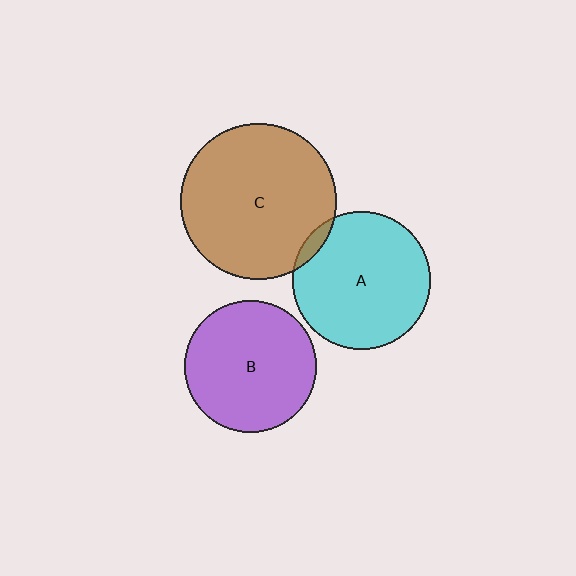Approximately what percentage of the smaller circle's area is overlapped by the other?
Approximately 5%.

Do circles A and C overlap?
Yes.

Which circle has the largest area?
Circle C (brown).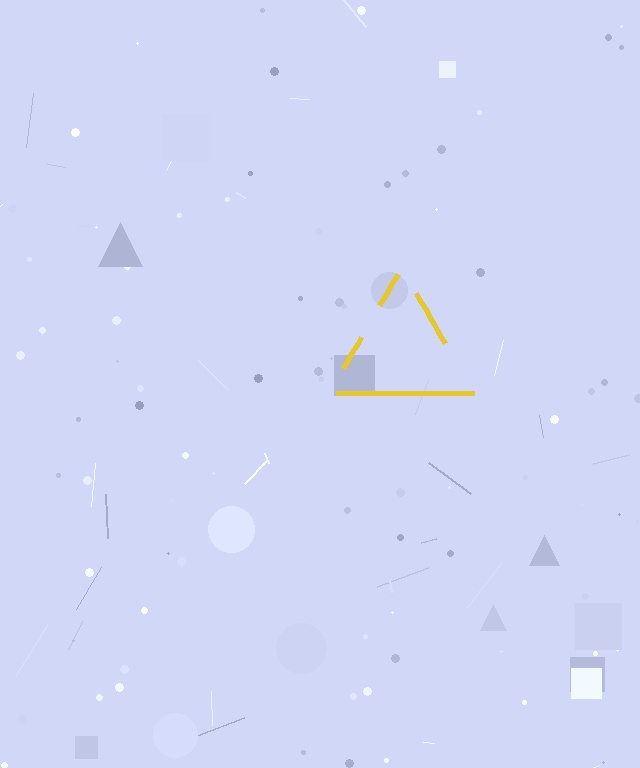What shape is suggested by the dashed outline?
The dashed outline suggests a triangle.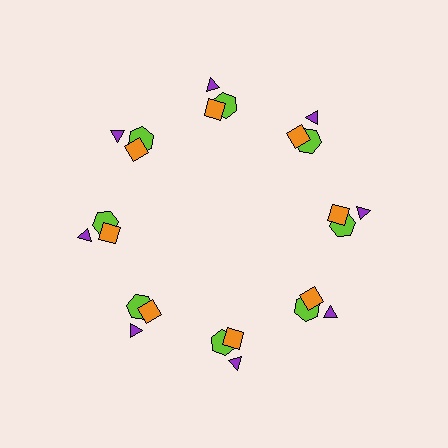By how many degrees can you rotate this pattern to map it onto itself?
The pattern maps onto itself every 45 degrees of rotation.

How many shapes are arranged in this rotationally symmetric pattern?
There are 24 shapes, arranged in 8 groups of 3.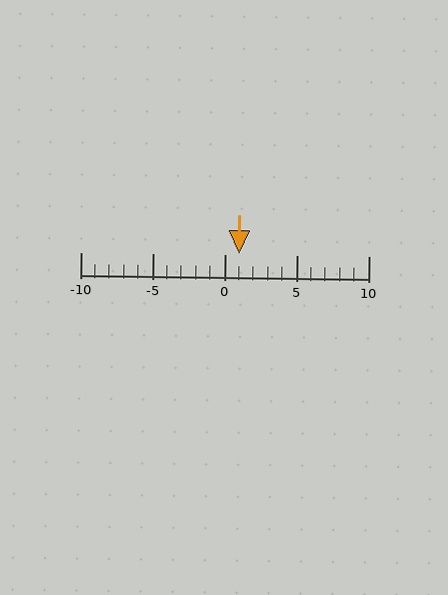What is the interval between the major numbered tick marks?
The major tick marks are spaced 5 units apart.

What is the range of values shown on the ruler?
The ruler shows values from -10 to 10.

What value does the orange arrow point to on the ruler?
The orange arrow points to approximately 1.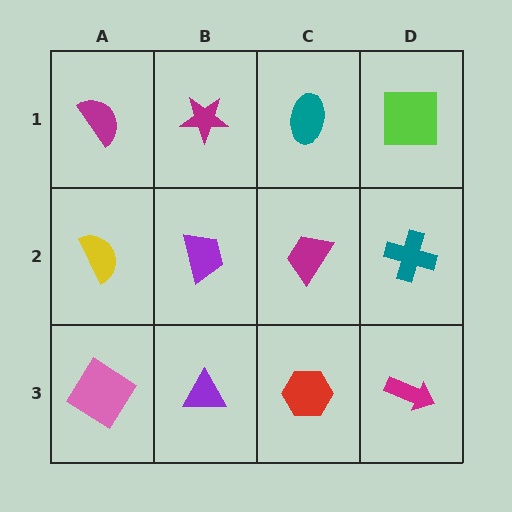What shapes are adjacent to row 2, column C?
A teal ellipse (row 1, column C), a red hexagon (row 3, column C), a purple trapezoid (row 2, column B), a teal cross (row 2, column D).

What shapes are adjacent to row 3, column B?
A purple trapezoid (row 2, column B), a pink diamond (row 3, column A), a red hexagon (row 3, column C).